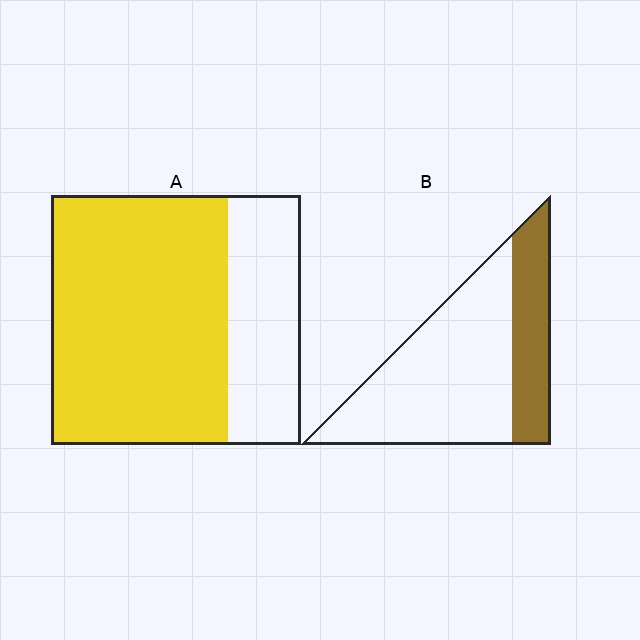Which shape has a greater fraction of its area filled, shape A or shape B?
Shape A.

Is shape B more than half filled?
No.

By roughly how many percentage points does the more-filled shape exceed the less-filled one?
By roughly 40 percentage points (A over B).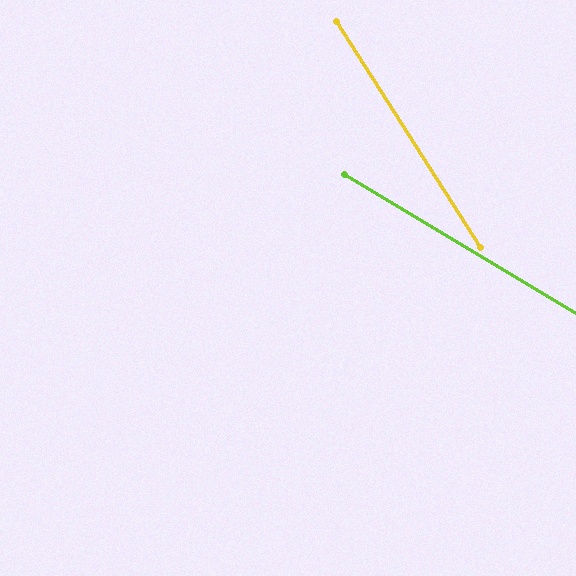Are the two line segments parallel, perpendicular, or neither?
Neither parallel nor perpendicular — they differ by about 27°.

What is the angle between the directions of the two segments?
Approximately 27 degrees.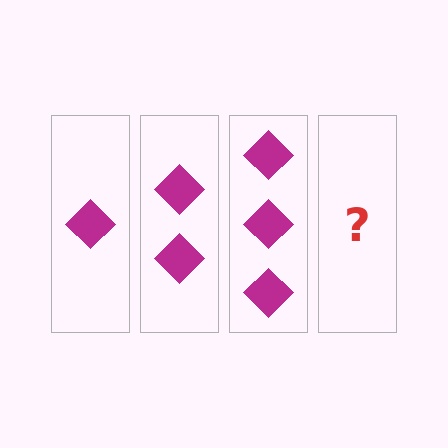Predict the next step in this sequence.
The next step is 4 diamonds.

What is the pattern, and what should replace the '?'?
The pattern is that each step adds one more diamond. The '?' should be 4 diamonds.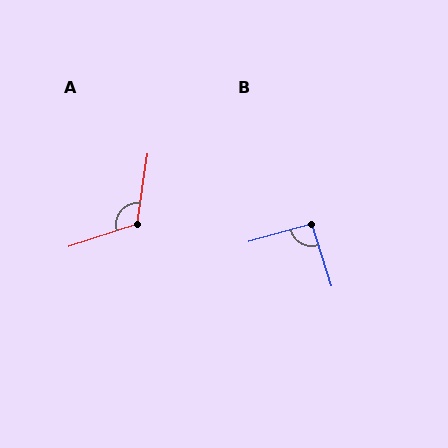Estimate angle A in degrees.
Approximately 116 degrees.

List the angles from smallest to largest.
B (92°), A (116°).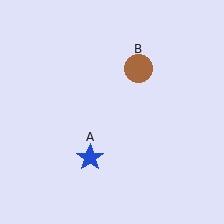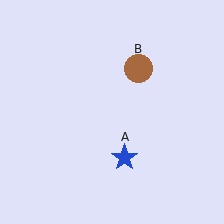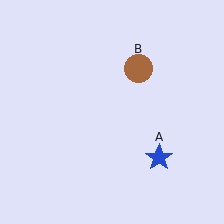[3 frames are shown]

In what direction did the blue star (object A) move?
The blue star (object A) moved right.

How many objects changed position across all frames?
1 object changed position: blue star (object A).